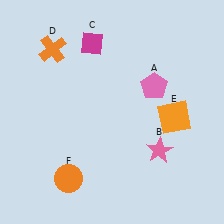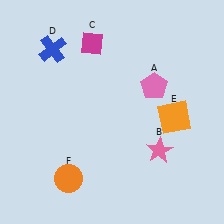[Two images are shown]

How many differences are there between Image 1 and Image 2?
There is 1 difference between the two images.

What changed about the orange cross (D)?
In Image 1, D is orange. In Image 2, it changed to blue.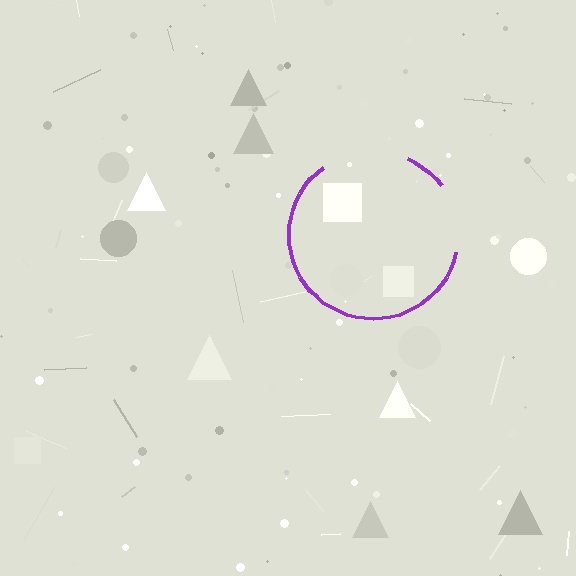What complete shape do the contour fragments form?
The contour fragments form a circle.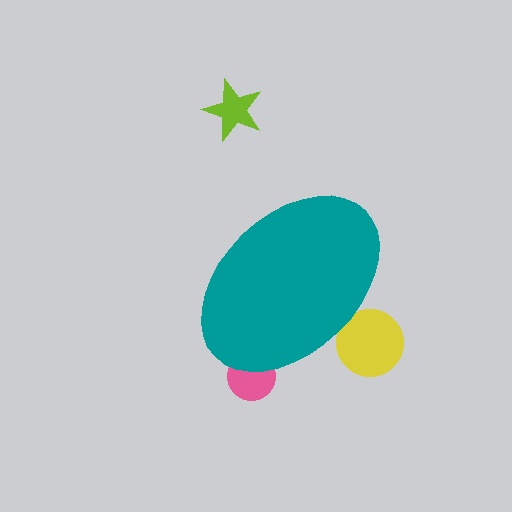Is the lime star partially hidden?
No, the lime star is fully visible.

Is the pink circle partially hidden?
Yes, the pink circle is partially hidden behind the teal ellipse.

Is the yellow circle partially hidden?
Yes, the yellow circle is partially hidden behind the teal ellipse.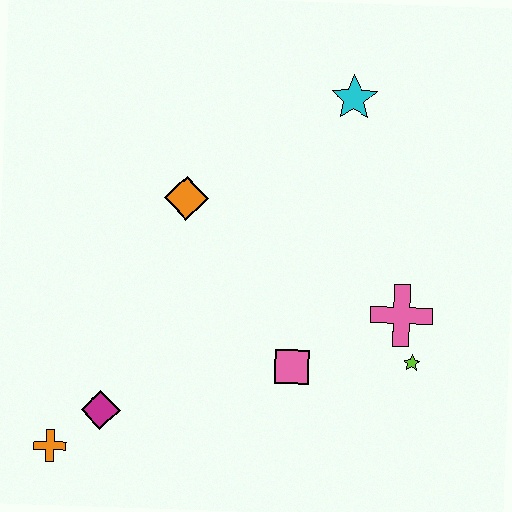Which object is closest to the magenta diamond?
The orange cross is closest to the magenta diamond.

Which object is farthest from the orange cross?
The cyan star is farthest from the orange cross.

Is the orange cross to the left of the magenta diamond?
Yes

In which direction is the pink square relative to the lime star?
The pink square is to the left of the lime star.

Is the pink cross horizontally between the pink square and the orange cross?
No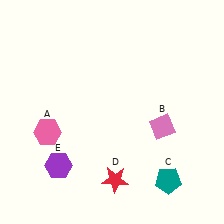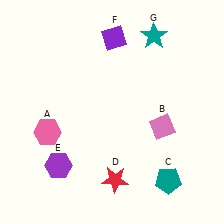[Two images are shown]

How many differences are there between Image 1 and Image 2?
There are 2 differences between the two images.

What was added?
A purple diamond (F), a teal star (G) were added in Image 2.